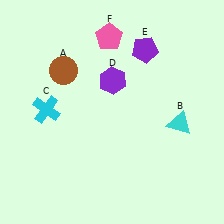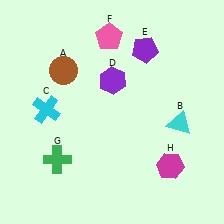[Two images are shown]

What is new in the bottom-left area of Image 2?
A green cross (G) was added in the bottom-left area of Image 2.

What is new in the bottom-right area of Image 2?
A magenta hexagon (H) was added in the bottom-right area of Image 2.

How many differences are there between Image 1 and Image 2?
There are 2 differences between the two images.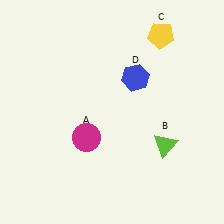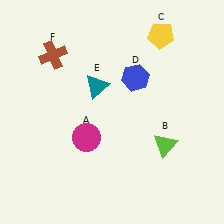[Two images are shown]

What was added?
A teal triangle (E), a brown cross (F) were added in Image 2.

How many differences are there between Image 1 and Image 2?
There are 2 differences between the two images.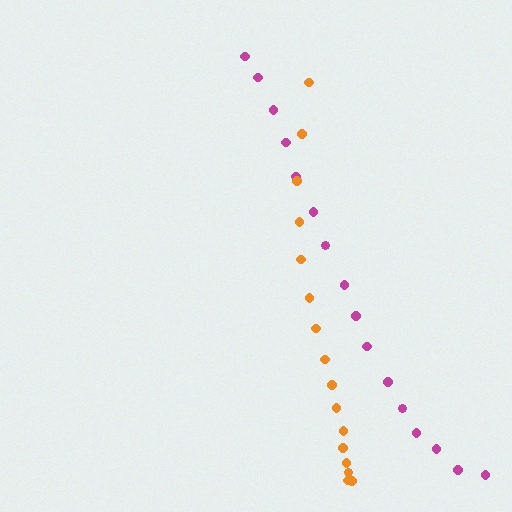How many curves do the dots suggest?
There are 2 distinct paths.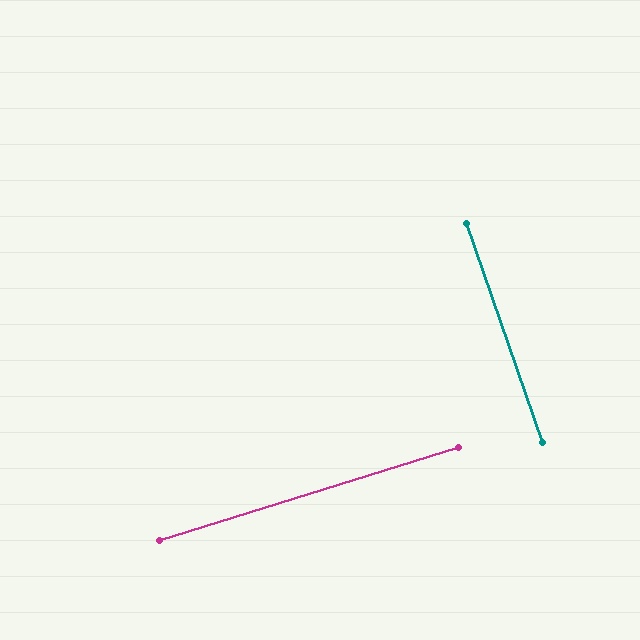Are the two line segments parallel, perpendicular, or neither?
Perpendicular — they meet at approximately 88°.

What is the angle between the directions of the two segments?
Approximately 88 degrees.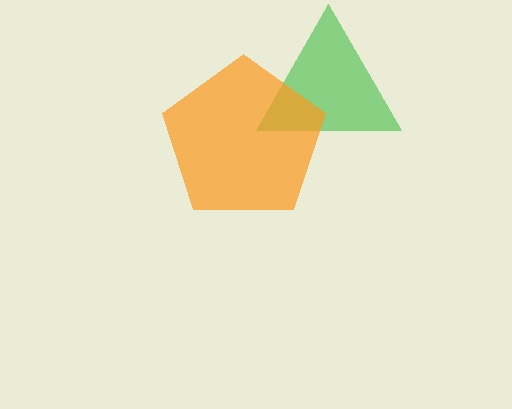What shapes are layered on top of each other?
The layered shapes are: a green triangle, an orange pentagon.